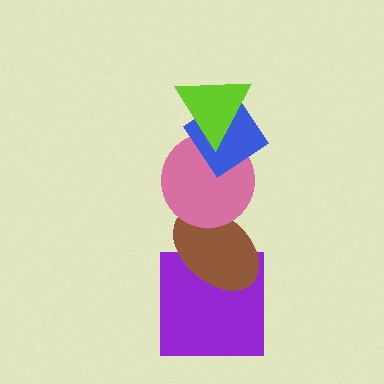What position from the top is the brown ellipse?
The brown ellipse is 4th from the top.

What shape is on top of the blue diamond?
The lime triangle is on top of the blue diamond.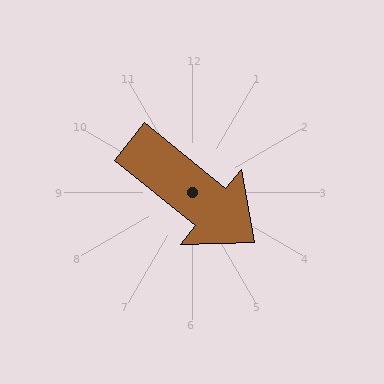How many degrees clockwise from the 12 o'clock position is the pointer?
Approximately 129 degrees.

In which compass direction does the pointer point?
Southeast.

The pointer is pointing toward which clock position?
Roughly 4 o'clock.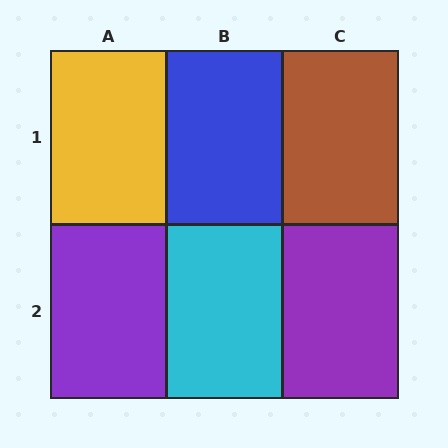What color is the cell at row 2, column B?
Cyan.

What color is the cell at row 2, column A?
Purple.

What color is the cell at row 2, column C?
Purple.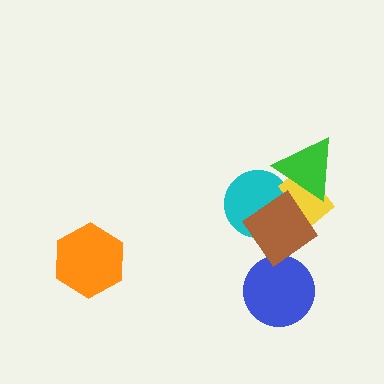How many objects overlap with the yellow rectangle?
3 objects overlap with the yellow rectangle.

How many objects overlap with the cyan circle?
3 objects overlap with the cyan circle.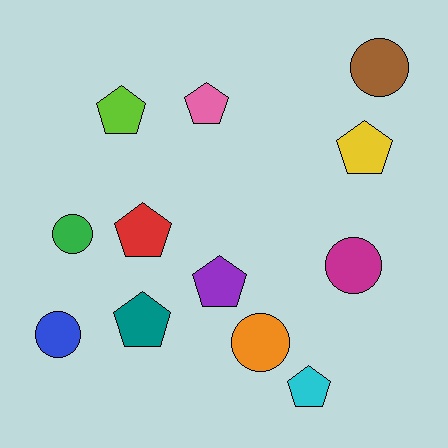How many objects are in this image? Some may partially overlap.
There are 12 objects.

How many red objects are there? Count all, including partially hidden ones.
There is 1 red object.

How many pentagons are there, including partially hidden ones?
There are 7 pentagons.